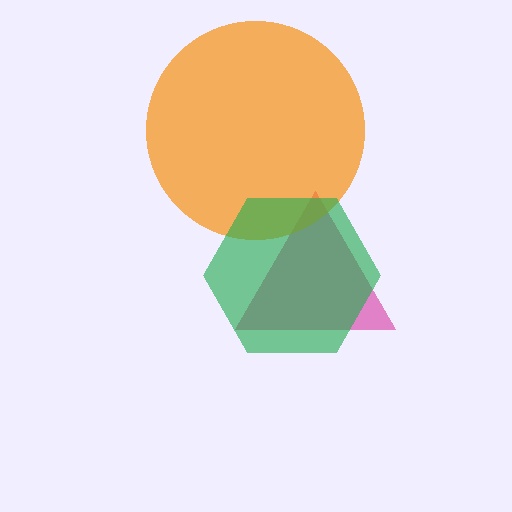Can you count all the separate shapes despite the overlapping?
Yes, there are 3 separate shapes.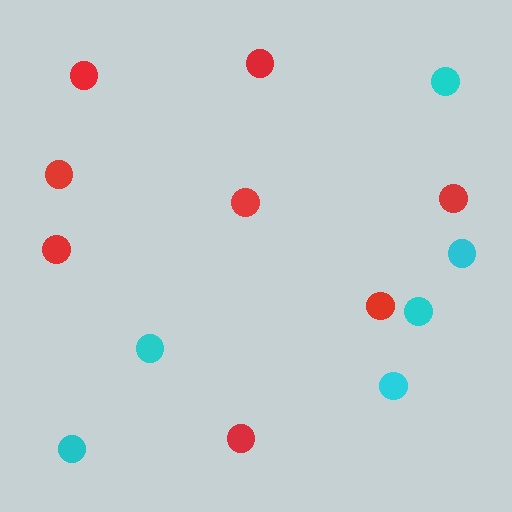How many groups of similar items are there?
There are 2 groups: one group of red circles (8) and one group of cyan circles (6).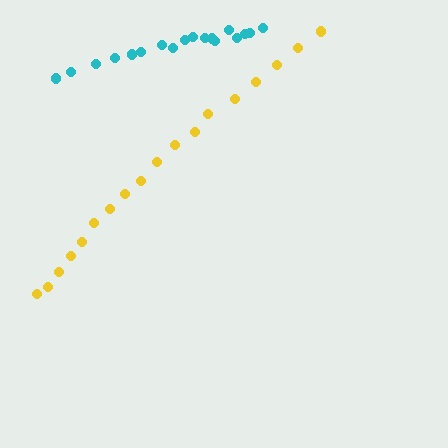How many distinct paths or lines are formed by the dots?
There are 2 distinct paths.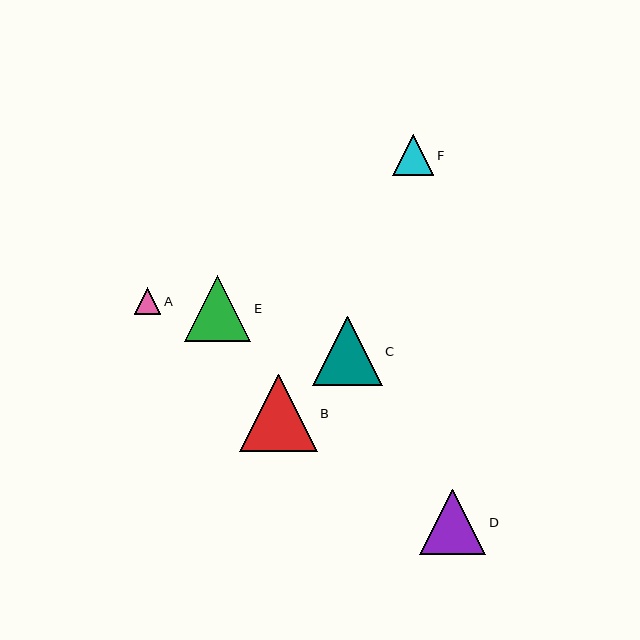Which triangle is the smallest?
Triangle A is the smallest with a size of approximately 27 pixels.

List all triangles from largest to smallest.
From largest to smallest: B, C, D, E, F, A.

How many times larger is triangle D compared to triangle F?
Triangle D is approximately 1.6 times the size of triangle F.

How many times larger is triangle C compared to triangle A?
Triangle C is approximately 2.6 times the size of triangle A.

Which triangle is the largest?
Triangle B is the largest with a size of approximately 77 pixels.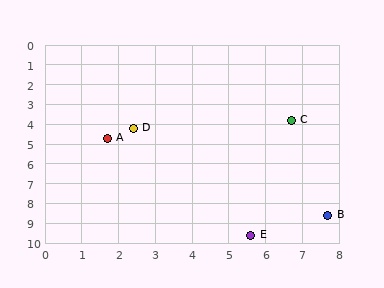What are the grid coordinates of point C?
Point C is at approximately (6.7, 3.8).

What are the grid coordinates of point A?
Point A is at approximately (1.7, 4.7).